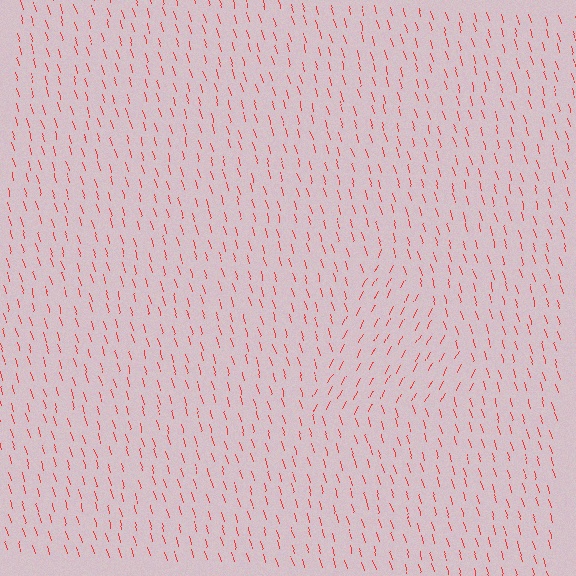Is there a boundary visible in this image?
Yes, there is a texture boundary formed by a change in line orientation.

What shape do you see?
I see a triangle.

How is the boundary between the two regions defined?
The boundary is defined purely by a change in line orientation (approximately 45 degrees difference). All lines are the same color and thickness.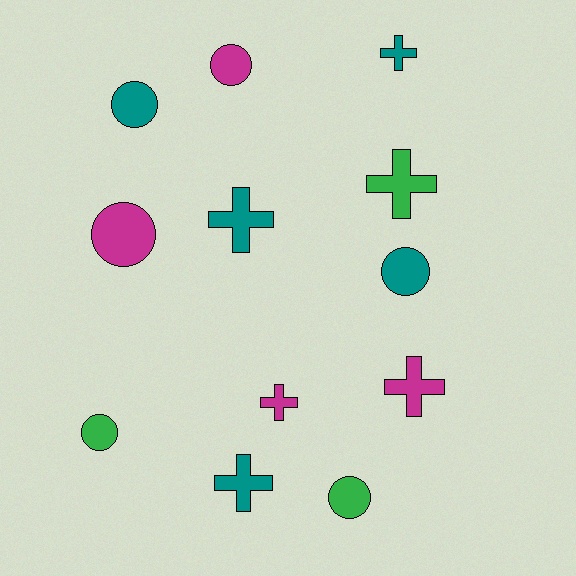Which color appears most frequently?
Teal, with 5 objects.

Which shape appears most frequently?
Circle, with 6 objects.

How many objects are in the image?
There are 12 objects.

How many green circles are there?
There are 2 green circles.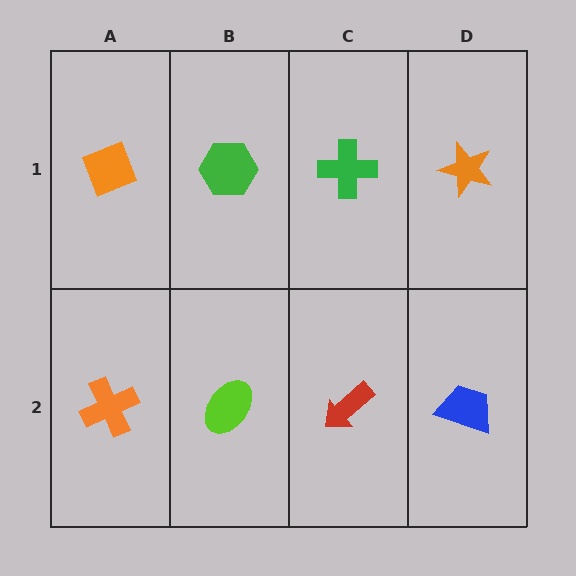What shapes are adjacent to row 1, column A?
An orange cross (row 2, column A), a green hexagon (row 1, column B).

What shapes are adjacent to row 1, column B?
A lime ellipse (row 2, column B), an orange diamond (row 1, column A), a green cross (row 1, column C).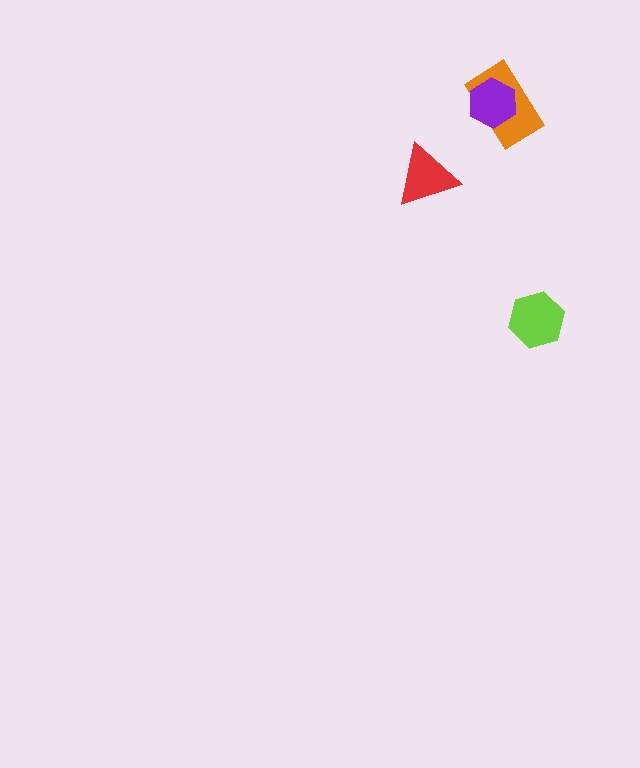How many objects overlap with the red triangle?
0 objects overlap with the red triangle.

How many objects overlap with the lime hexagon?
0 objects overlap with the lime hexagon.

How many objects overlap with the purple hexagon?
1 object overlaps with the purple hexagon.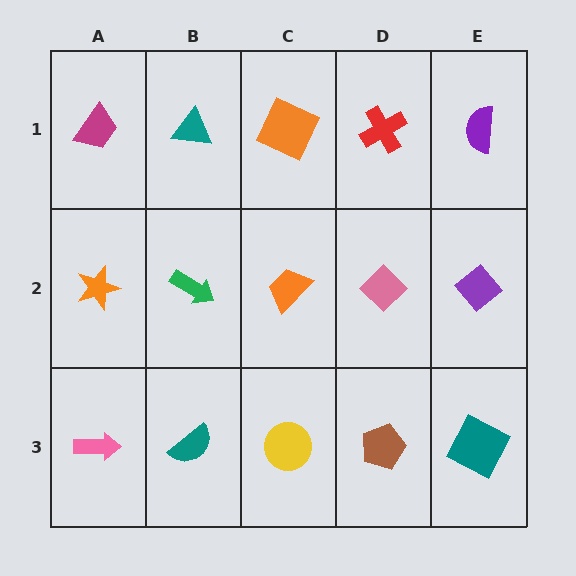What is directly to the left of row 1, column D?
An orange square.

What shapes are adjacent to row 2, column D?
A red cross (row 1, column D), a brown pentagon (row 3, column D), an orange trapezoid (row 2, column C), a purple diamond (row 2, column E).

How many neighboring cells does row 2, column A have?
3.